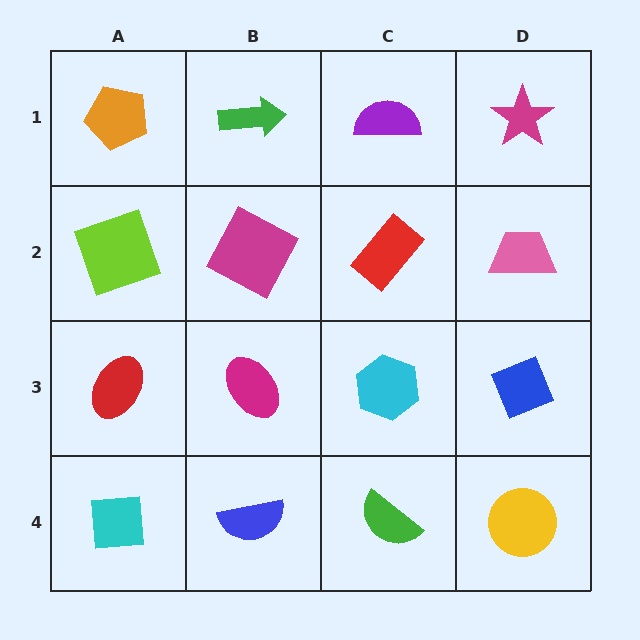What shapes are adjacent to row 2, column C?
A purple semicircle (row 1, column C), a cyan hexagon (row 3, column C), a magenta square (row 2, column B), a pink trapezoid (row 2, column D).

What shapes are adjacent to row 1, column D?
A pink trapezoid (row 2, column D), a purple semicircle (row 1, column C).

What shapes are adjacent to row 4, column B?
A magenta ellipse (row 3, column B), a cyan square (row 4, column A), a green semicircle (row 4, column C).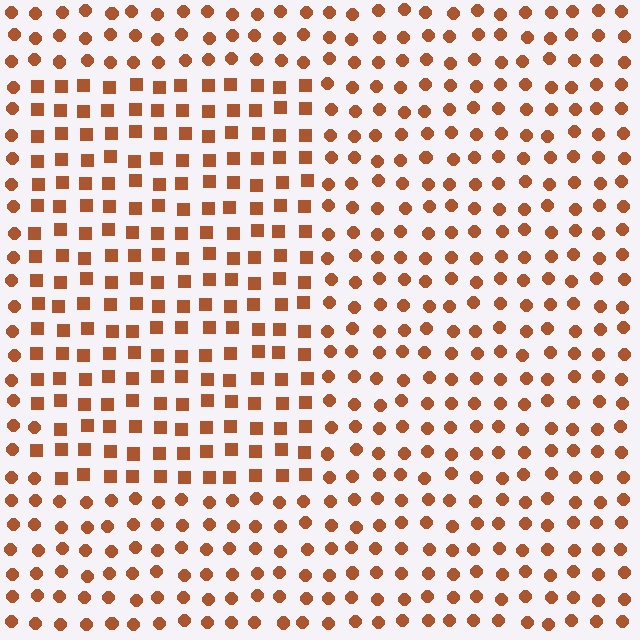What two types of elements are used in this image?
The image uses squares inside the rectangle region and circles outside it.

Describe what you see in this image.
The image is filled with small brown elements arranged in a uniform grid. A rectangle-shaped region contains squares, while the surrounding area contains circles. The boundary is defined purely by the change in element shape.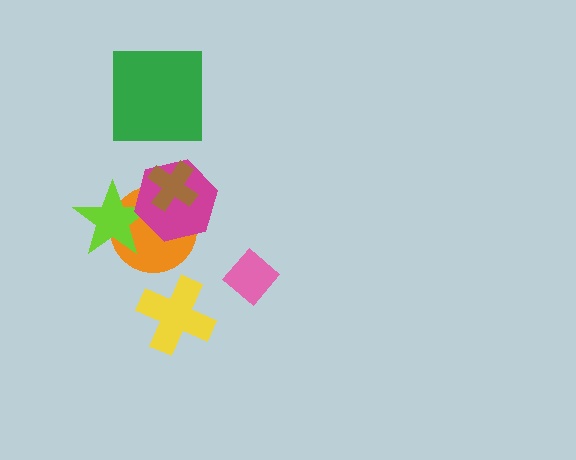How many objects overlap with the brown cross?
2 objects overlap with the brown cross.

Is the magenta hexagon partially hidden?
Yes, it is partially covered by another shape.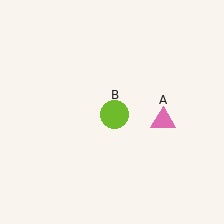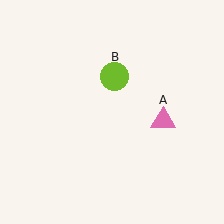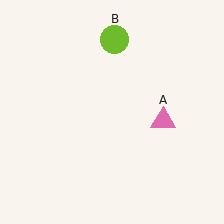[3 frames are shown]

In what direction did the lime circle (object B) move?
The lime circle (object B) moved up.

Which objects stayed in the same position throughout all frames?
Pink triangle (object A) remained stationary.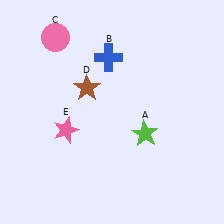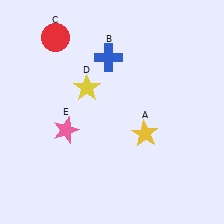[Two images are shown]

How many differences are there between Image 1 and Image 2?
There are 3 differences between the two images.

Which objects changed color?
A changed from lime to yellow. C changed from pink to red. D changed from brown to yellow.